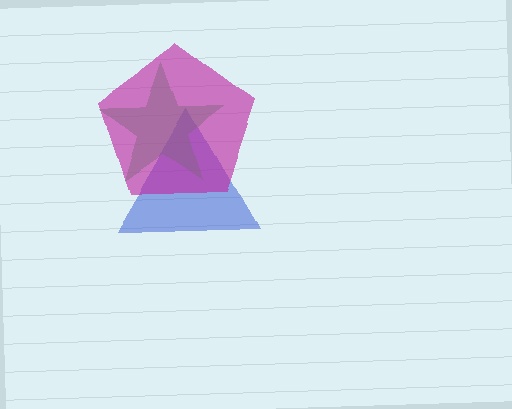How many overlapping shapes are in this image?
There are 3 overlapping shapes in the image.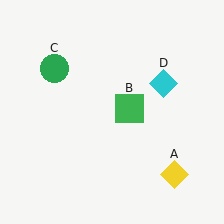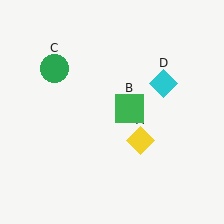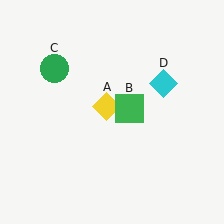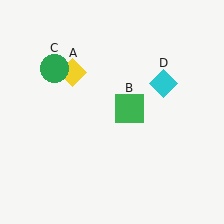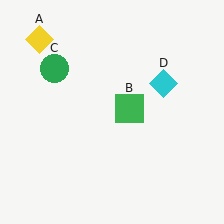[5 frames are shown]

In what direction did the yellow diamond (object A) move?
The yellow diamond (object A) moved up and to the left.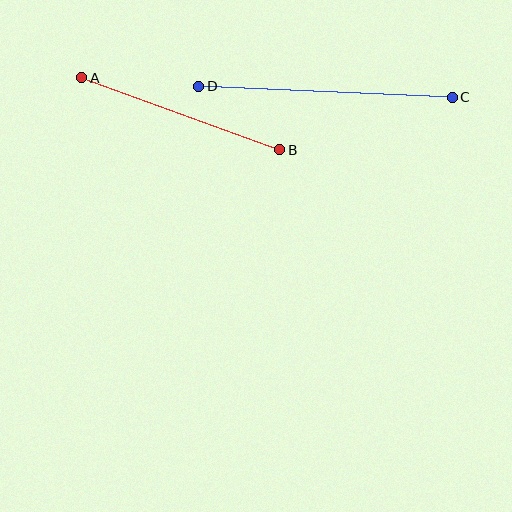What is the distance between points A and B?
The distance is approximately 211 pixels.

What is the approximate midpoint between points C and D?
The midpoint is at approximately (325, 92) pixels.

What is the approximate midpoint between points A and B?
The midpoint is at approximately (181, 114) pixels.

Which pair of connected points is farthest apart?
Points C and D are farthest apart.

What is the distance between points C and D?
The distance is approximately 254 pixels.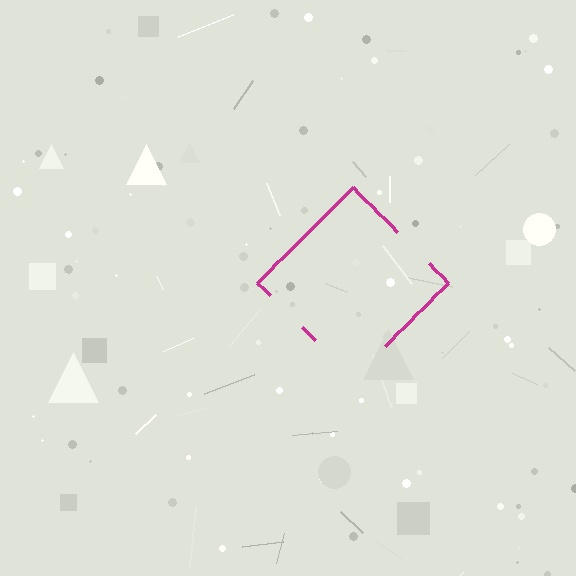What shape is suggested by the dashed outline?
The dashed outline suggests a diamond.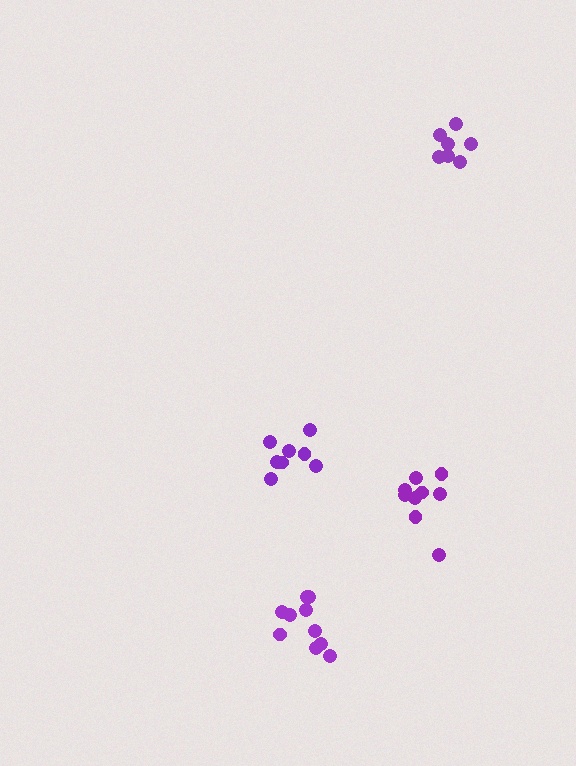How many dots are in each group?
Group 1: 9 dots, Group 2: 10 dots, Group 3: 7 dots, Group 4: 8 dots (34 total).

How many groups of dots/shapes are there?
There are 4 groups.